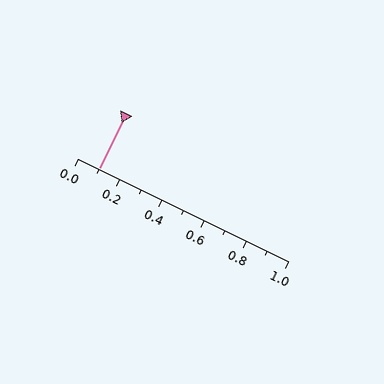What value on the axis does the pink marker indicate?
The marker indicates approximately 0.1.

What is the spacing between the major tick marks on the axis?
The major ticks are spaced 0.2 apart.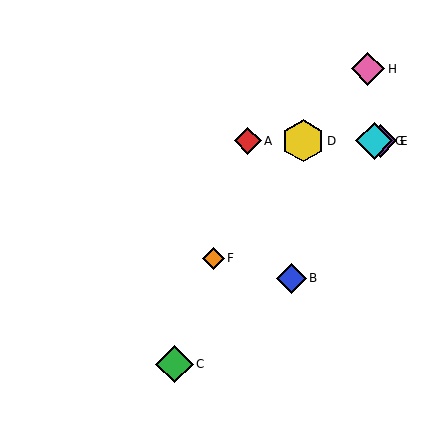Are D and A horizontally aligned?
Yes, both are at y≈141.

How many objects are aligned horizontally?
4 objects (A, D, E, G) are aligned horizontally.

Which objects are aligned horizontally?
Objects A, D, E, G are aligned horizontally.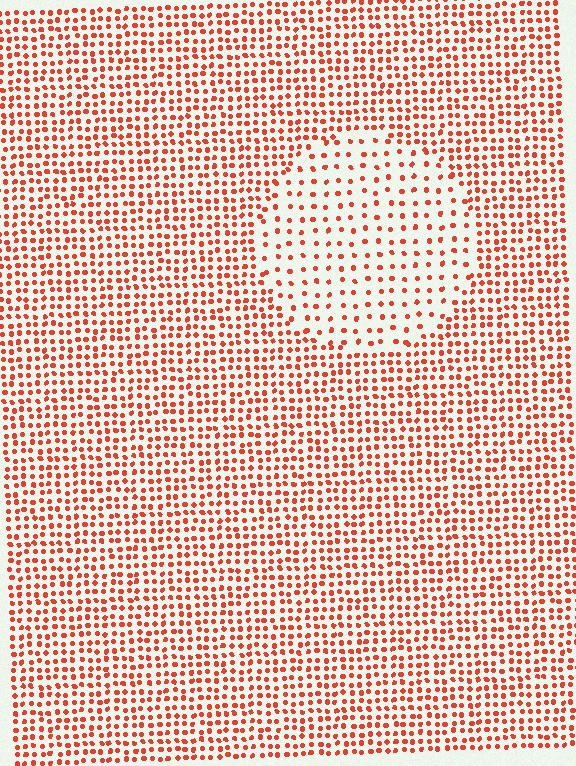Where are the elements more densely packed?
The elements are more densely packed outside the circle boundary.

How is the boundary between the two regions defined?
The boundary is defined by a change in element density (approximately 2.2x ratio). All elements are the same color, size, and shape.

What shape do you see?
I see a circle.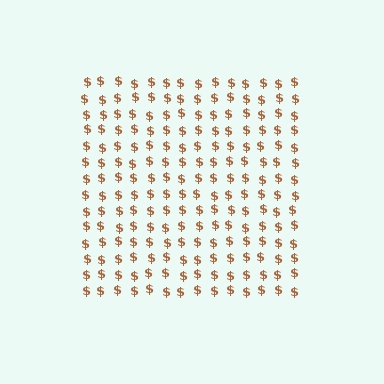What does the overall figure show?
The overall figure shows a square.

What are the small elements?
The small elements are dollar signs.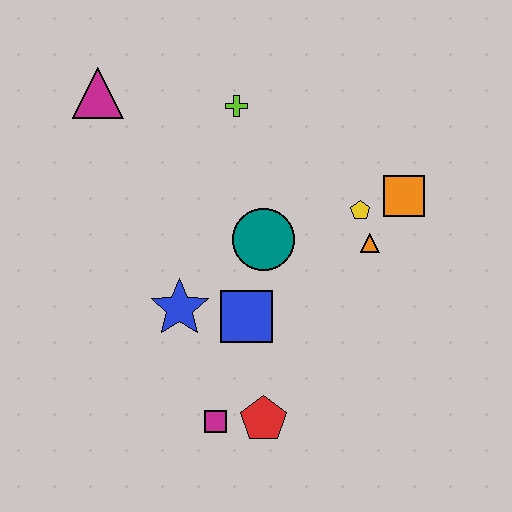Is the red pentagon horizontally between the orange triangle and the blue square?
Yes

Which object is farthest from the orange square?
The magenta triangle is farthest from the orange square.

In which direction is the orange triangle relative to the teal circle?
The orange triangle is to the right of the teal circle.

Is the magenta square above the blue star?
No